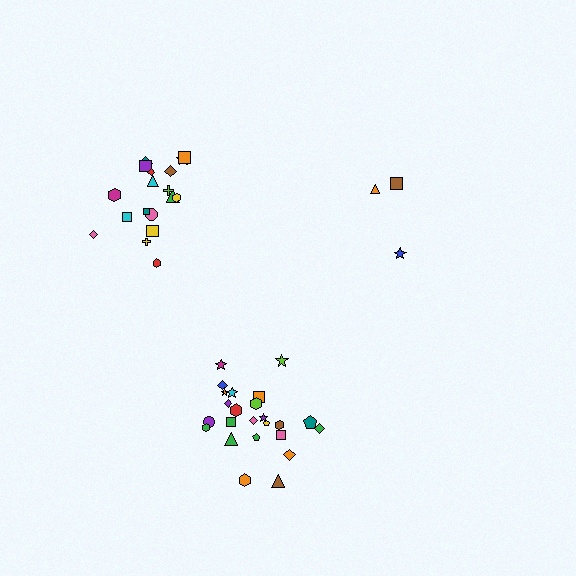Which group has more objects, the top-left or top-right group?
The top-left group.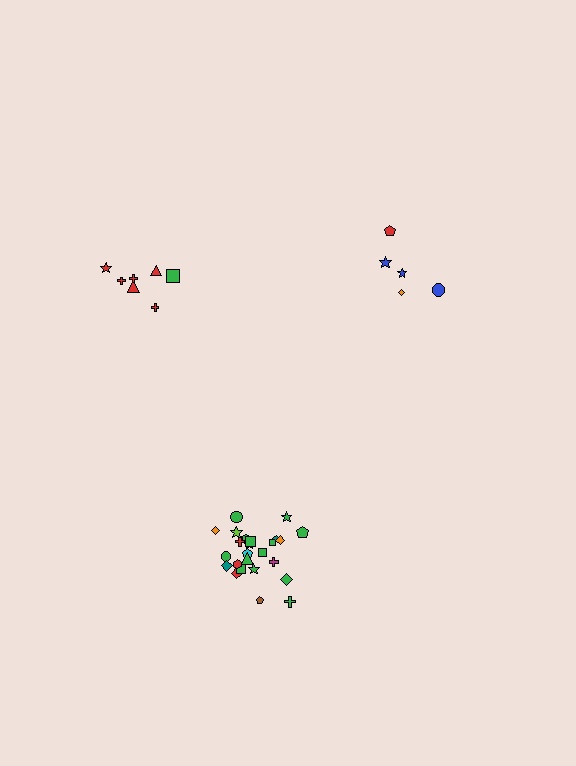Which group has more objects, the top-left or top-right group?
The top-left group.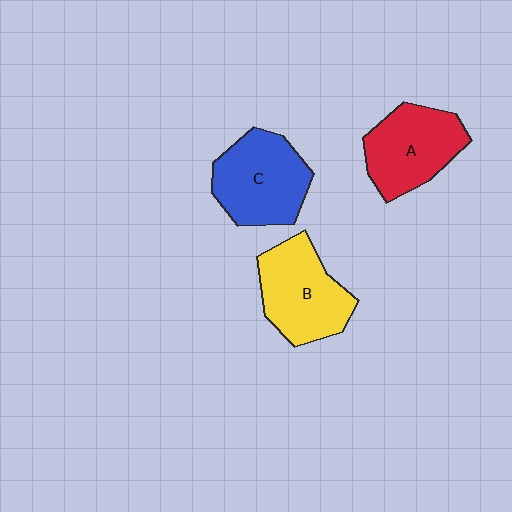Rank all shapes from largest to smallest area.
From largest to smallest: C (blue), B (yellow), A (red).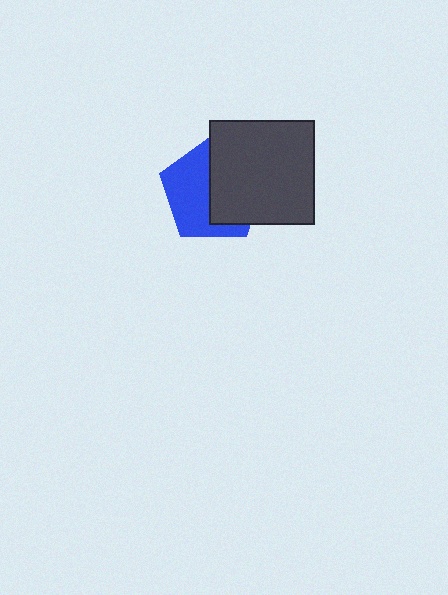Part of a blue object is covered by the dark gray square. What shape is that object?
It is a pentagon.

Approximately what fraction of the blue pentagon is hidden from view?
Roughly 49% of the blue pentagon is hidden behind the dark gray square.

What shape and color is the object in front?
The object in front is a dark gray square.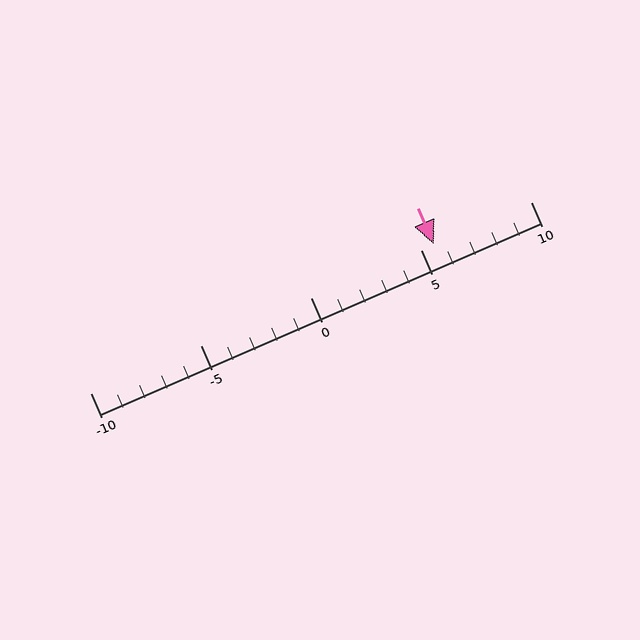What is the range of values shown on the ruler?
The ruler shows values from -10 to 10.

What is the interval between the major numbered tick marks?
The major tick marks are spaced 5 units apart.